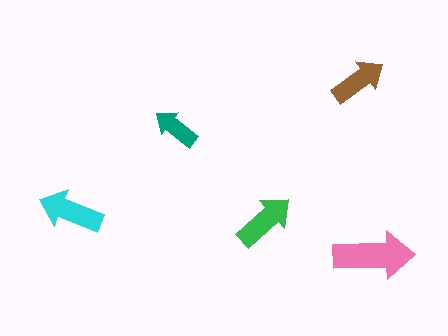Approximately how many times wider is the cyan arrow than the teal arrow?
About 1.5 times wider.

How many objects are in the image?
There are 5 objects in the image.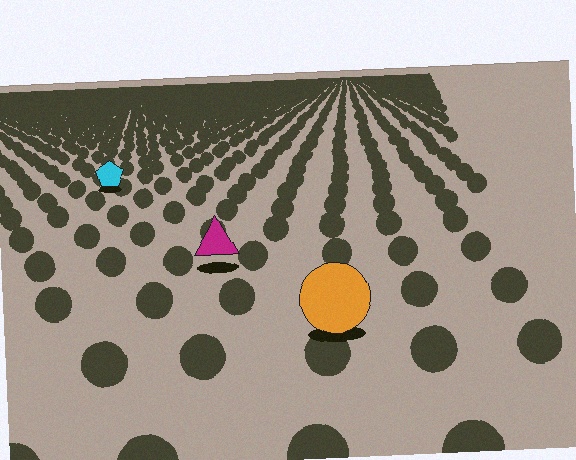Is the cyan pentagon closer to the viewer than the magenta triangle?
No. The magenta triangle is closer — you can tell from the texture gradient: the ground texture is coarser near it.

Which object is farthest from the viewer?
The cyan pentagon is farthest from the viewer. It appears smaller and the ground texture around it is denser.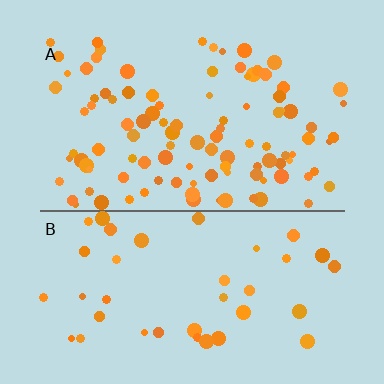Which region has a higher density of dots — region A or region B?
A (the top).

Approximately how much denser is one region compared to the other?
Approximately 2.6× — region A over region B.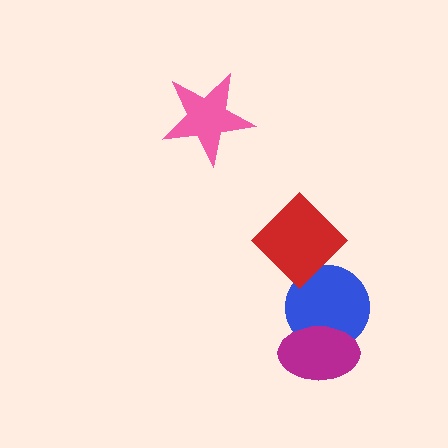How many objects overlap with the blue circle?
1 object overlaps with the blue circle.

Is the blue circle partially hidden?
Yes, it is partially covered by another shape.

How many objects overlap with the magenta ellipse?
1 object overlaps with the magenta ellipse.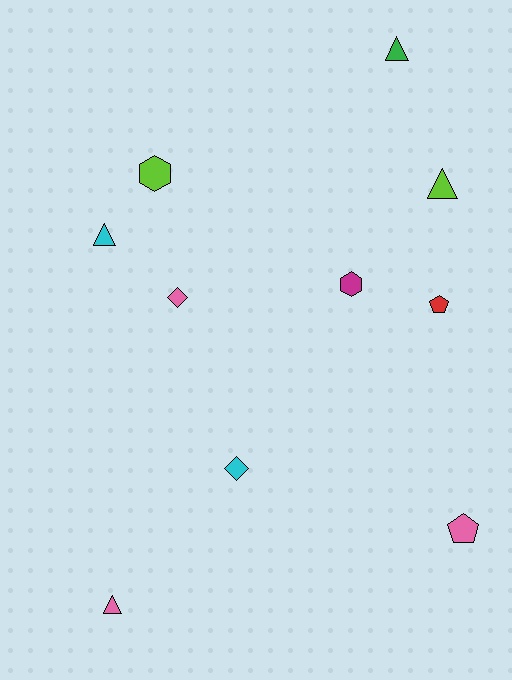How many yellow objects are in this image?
There are no yellow objects.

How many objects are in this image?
There are 10 objects.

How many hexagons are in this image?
There are 2 hexagons.